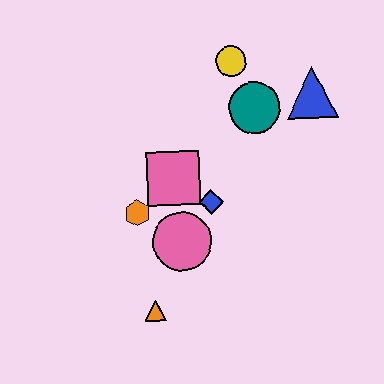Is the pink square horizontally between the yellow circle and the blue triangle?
No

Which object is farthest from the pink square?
The blue triangle is farthest from the pink square.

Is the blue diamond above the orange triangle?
Yes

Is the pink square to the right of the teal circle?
No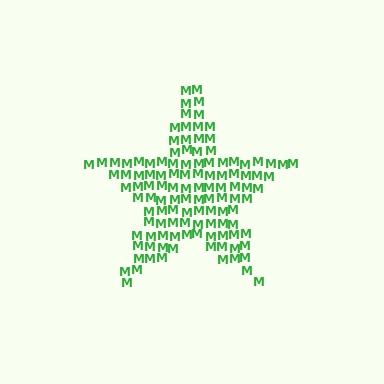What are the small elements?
The small elements are letter M's.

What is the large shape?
The large shape is a star.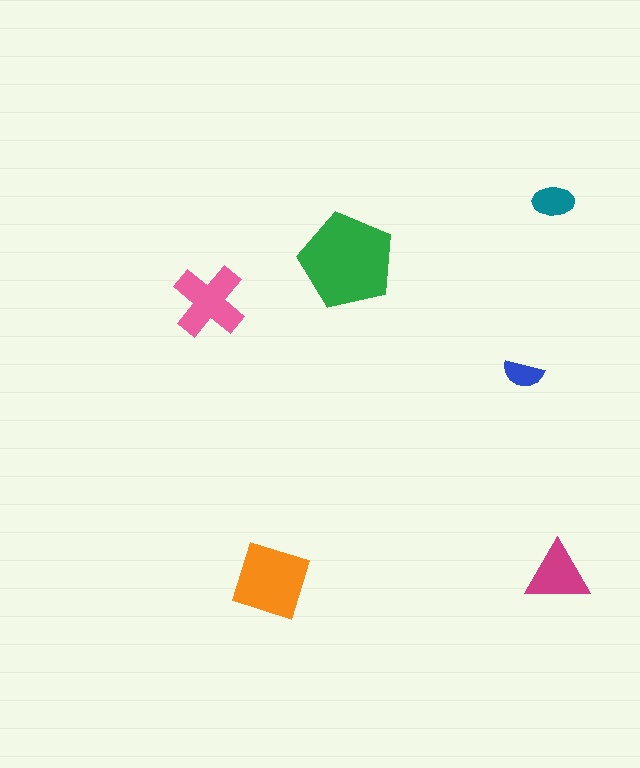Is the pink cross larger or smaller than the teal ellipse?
Larger.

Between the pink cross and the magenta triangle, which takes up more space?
The pink cross.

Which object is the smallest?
The blue semicircle.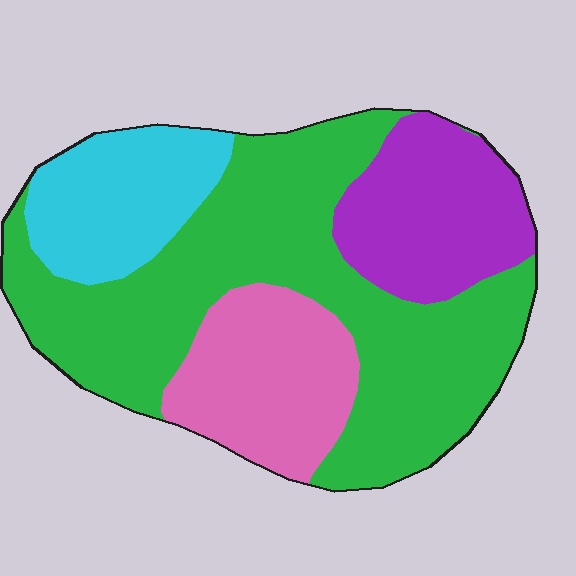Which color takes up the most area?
Green, at roughly 50%.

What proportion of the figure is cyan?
Cyan takes up less than a sixth of the figure.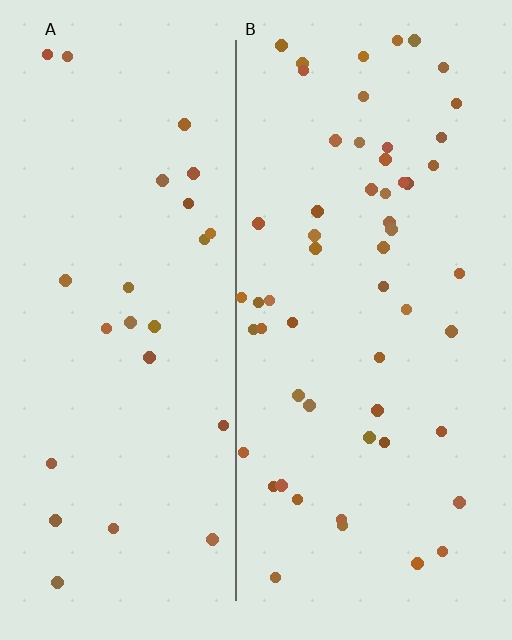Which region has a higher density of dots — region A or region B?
B (the right).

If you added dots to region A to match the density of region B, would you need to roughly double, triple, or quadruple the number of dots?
Approximately double.